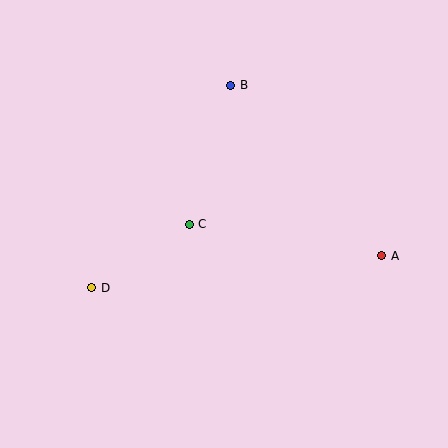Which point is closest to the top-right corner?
Point B is closest to the top-right corner.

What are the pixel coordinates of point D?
Point D is at (92, 288).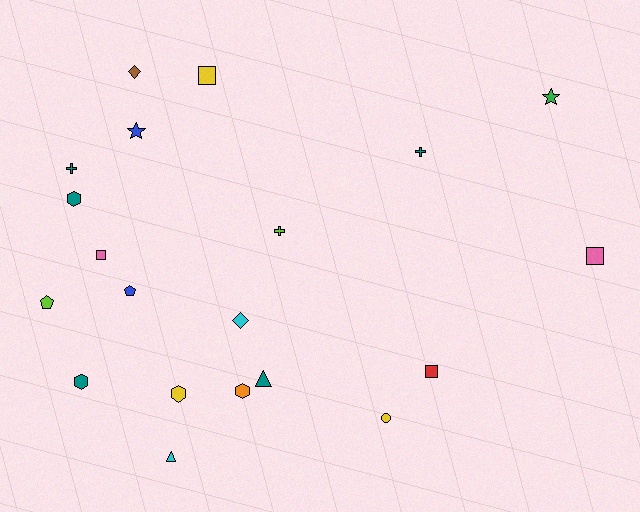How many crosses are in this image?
There are 3 crosses.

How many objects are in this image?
There are 20 objects.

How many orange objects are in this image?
There is 1 orange object.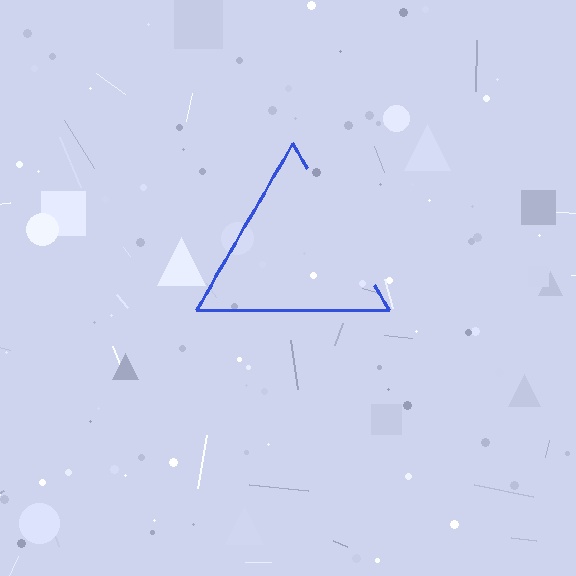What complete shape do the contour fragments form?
The contour fragments form a triangle.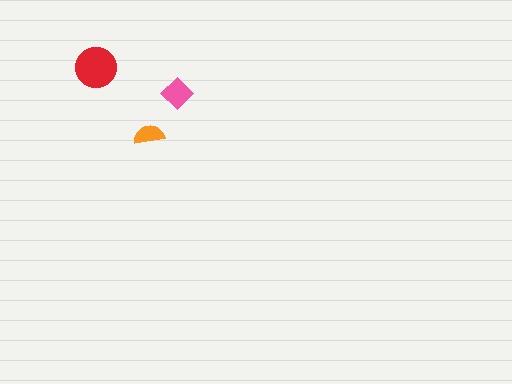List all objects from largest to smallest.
The red circle, the pink diamond, the orange semicircle.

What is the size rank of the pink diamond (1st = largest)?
2nd.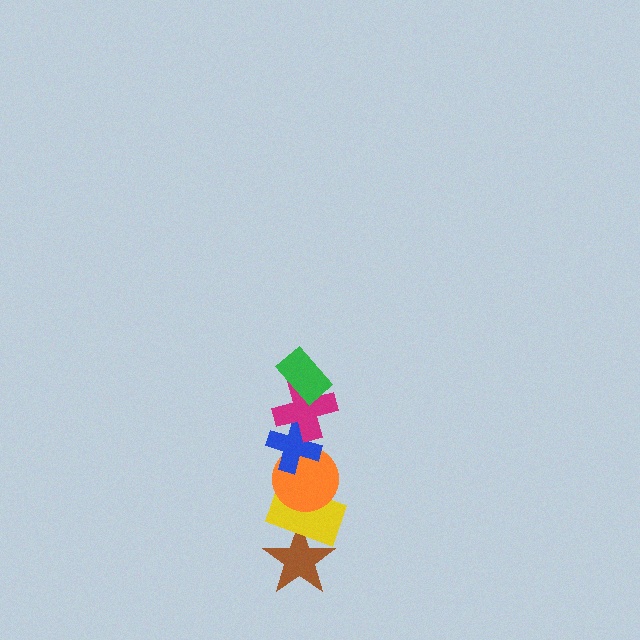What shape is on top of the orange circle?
The blue cross is on top of the orange circle.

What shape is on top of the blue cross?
The magenta cross is on top of the blue cross.